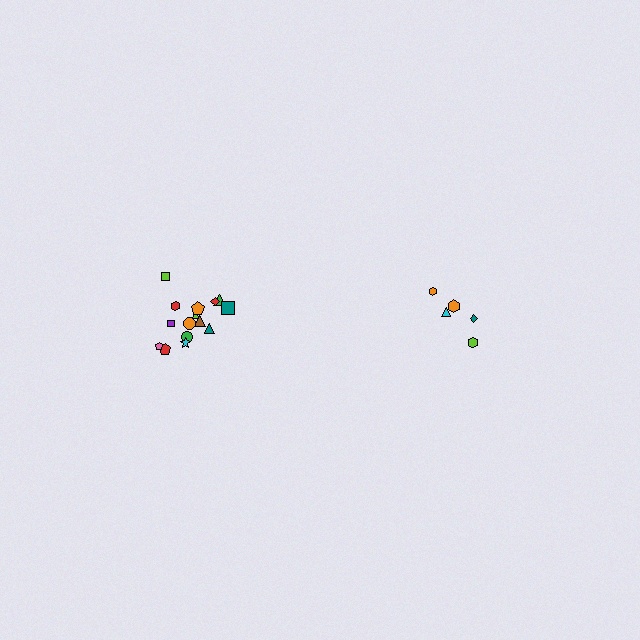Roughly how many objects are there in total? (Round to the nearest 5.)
Roughly 20 objects in total.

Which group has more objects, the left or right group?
The left group.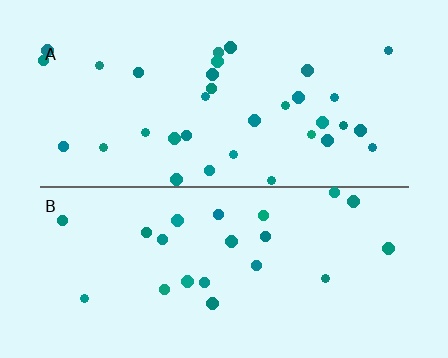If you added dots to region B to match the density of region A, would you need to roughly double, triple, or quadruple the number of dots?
Approximately double.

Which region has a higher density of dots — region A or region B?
A (the top).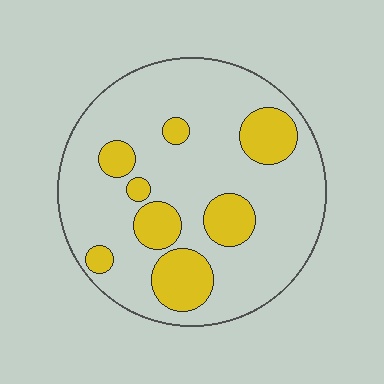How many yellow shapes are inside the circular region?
8.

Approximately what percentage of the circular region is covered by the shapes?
Approximately 20%.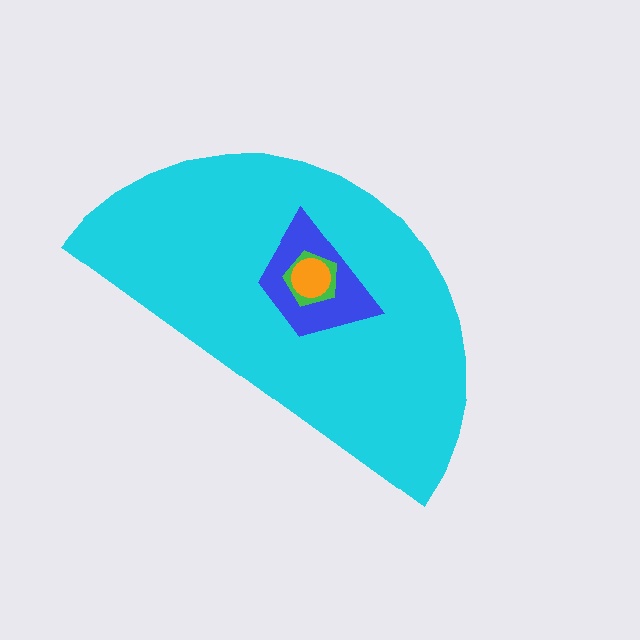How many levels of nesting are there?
4.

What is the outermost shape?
The cyan semicircle.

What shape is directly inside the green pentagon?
The orange circle.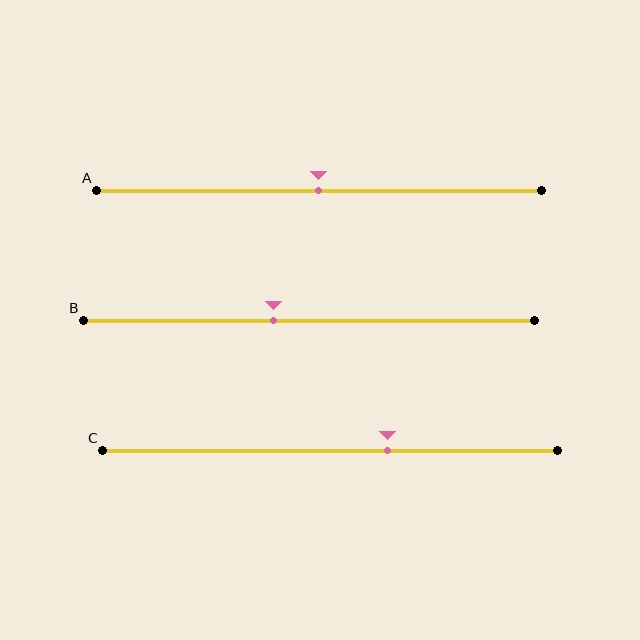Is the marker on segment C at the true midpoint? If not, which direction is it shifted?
No, the marker on segment C is shifted to the right by about 13% of the segment length.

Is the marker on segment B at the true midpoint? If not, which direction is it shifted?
No, the marker on segment B is shifted to the left by about 8% of the segment length.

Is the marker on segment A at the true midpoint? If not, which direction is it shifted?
Yes, the marker on segment A is at the true midpoint.